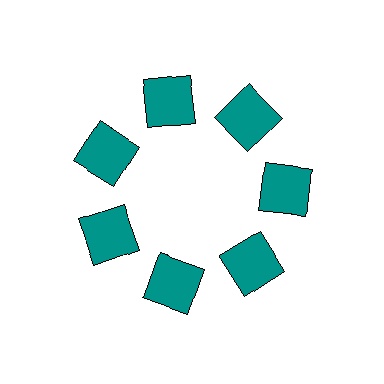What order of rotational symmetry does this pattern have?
This pattern has 7-fold rotational symmetry.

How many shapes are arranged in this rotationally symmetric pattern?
There are 7 shapes, arranged in 7 groups of 1.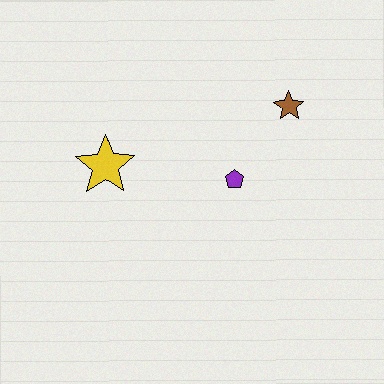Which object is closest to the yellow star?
The purple pentagon is closest to the yellow star.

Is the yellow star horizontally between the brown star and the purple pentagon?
No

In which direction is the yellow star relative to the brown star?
The yellow star is to the left of the brown star.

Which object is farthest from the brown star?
The yellow star is farthest from the brown star.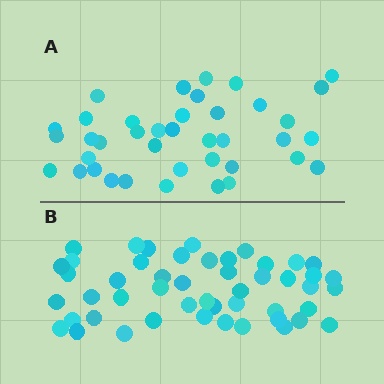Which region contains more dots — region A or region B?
Region B (the bottom region) has more dots.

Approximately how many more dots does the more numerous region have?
Region B has roughly 10 or so more dots than region A.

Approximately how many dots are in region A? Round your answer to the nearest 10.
About 40 dots. (The exact count is 39, which rounds to 40.)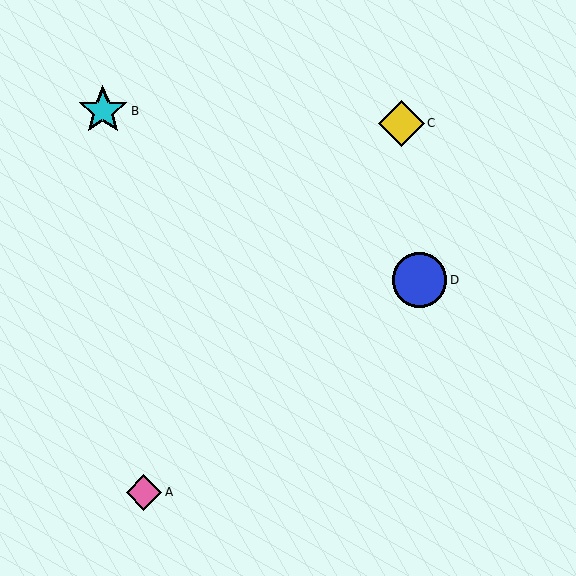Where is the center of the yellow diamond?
The center of the yellow diamond is at (401, 123).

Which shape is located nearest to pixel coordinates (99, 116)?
The cyan star (labeled B) at (103, 111) is nearest to that location.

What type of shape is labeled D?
Shape D is a blue circle.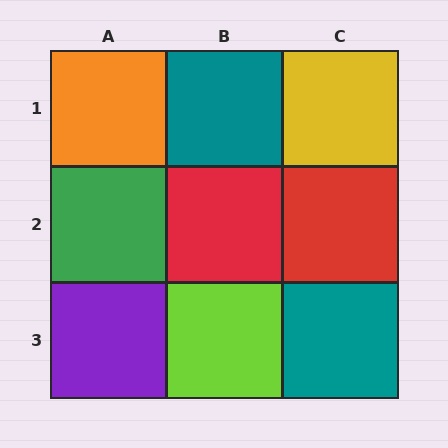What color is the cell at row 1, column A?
Orange.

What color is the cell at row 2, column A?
Green.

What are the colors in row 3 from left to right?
Purple, lime, teal.